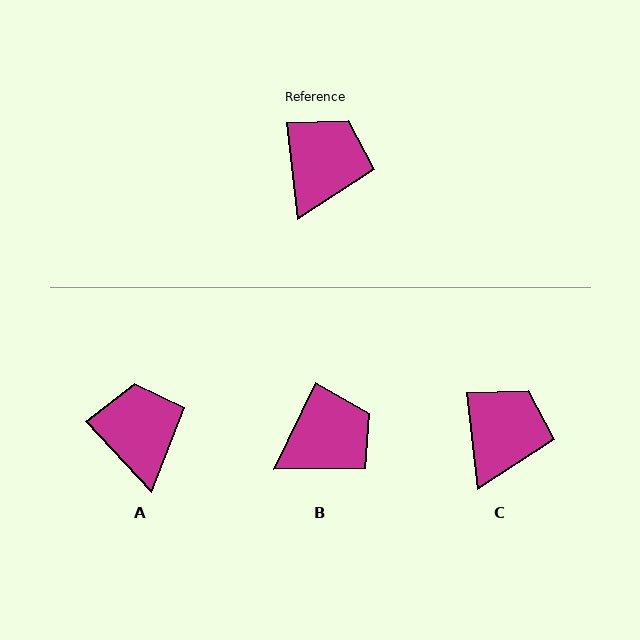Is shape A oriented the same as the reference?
No, it is off by about 36 degrees.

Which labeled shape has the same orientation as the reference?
C.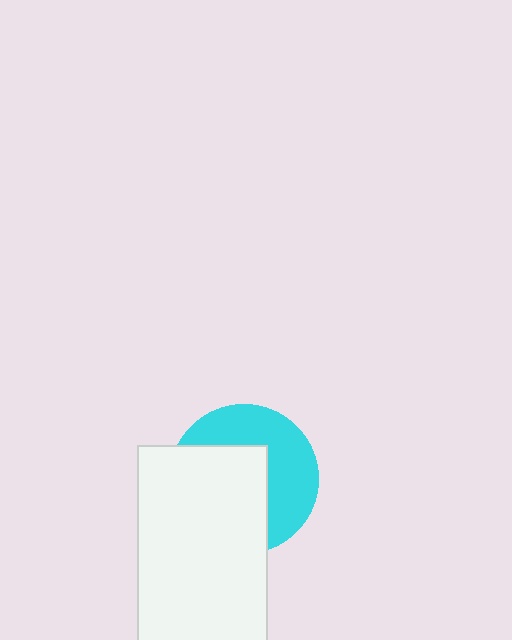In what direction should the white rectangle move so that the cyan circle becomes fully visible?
The white rectangle should move toward the lower-left. That is the shortest direction to clear the overlap and leave the cyan circle fully visible.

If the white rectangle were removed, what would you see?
You would see the complete cyan circle.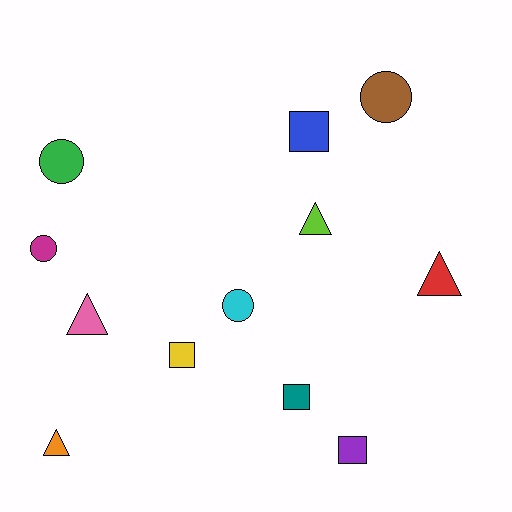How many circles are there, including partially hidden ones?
There are 4 circles.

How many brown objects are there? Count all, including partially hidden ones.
There is 1 brown object.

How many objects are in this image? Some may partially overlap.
There are 12 objects.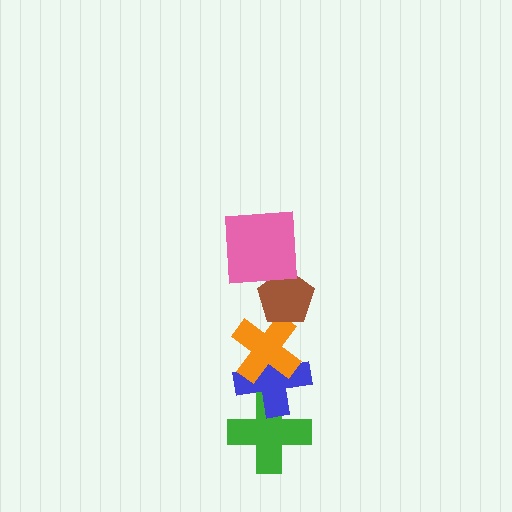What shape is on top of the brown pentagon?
The pink square is on top of the brown pentagon.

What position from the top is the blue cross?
The blue cross is 4th from the top.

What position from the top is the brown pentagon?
The brown pentagon is 2nd from the top.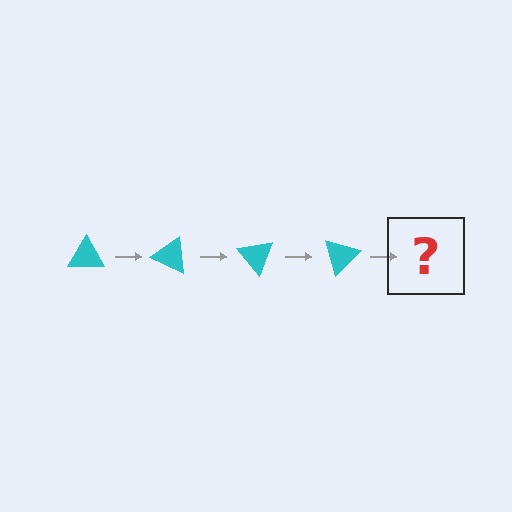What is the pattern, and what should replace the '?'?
The pattern is that the triangle rotates 25 degrees each step. The '?' should be a cyan triangle rotated 100 degrees.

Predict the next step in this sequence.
The next step is a cyan triangle rotated 100 degrees.